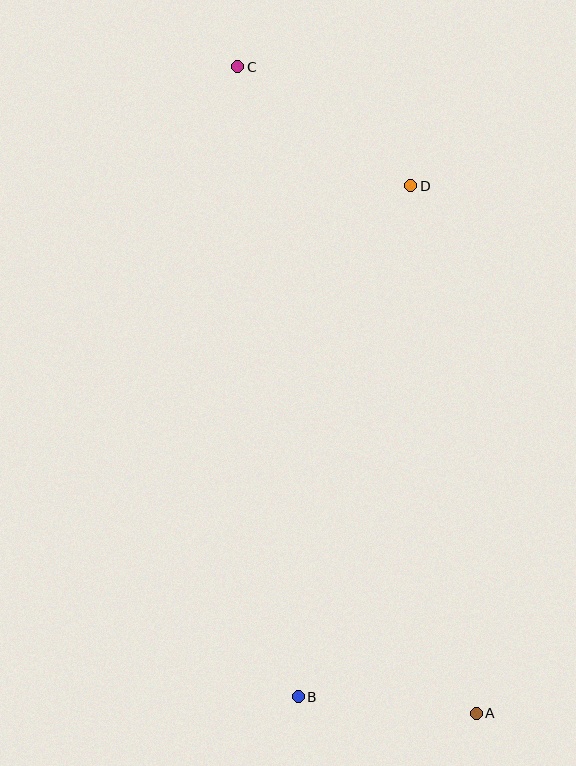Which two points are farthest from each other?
Points A and C are farthest from each other.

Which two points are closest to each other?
Points A and B are closest to each other.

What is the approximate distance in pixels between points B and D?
The distance between B and D is approximately 523 pixels.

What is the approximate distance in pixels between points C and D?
The distance between C and D is approximately 210 pixels.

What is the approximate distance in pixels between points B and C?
The distance between B and C is approximately 633 pixels.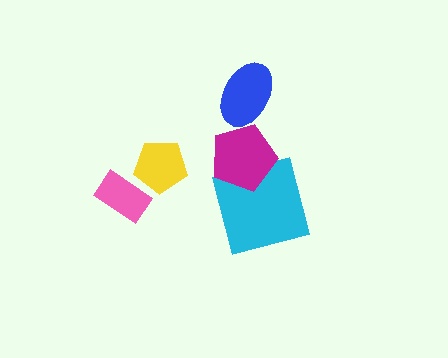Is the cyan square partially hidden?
Yes, it is partially covered by another shape.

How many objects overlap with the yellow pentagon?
1 object overlaps with the yellow pentagon.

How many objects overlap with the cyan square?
1 object overlaps with the cyan square.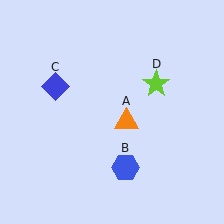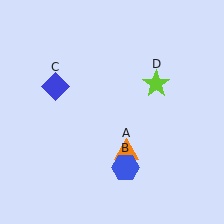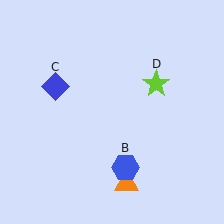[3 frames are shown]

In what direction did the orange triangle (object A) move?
The orange triangle (object A) moved down.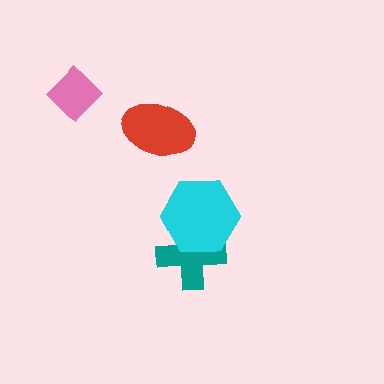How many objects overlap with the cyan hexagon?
1 object overlaps with the cyan hexagon.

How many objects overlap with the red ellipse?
0 objects overlap with the red ellipse.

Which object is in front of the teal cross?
The cyan hexagon is in front of the teal cross.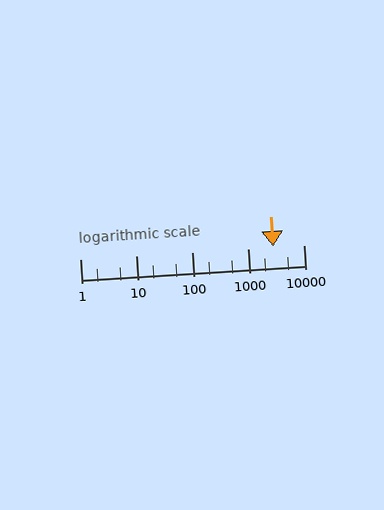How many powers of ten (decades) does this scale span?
The scale spans 4 decades, from 1 to 10000.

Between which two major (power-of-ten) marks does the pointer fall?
The pointer is between 1000 and 10000.